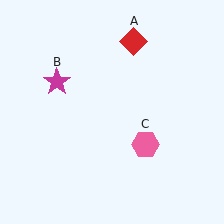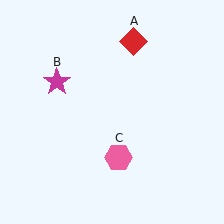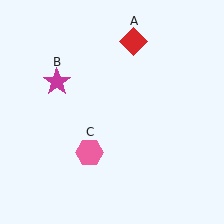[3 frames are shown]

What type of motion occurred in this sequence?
The pink hexagon (object C) rotated clockwise around the center of the scene.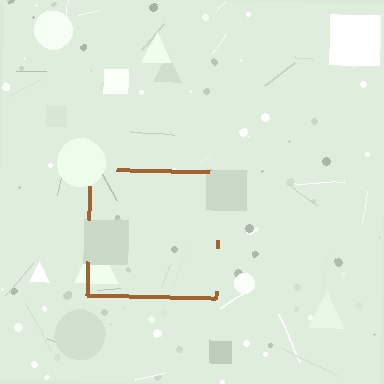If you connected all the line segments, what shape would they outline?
They would outline a square.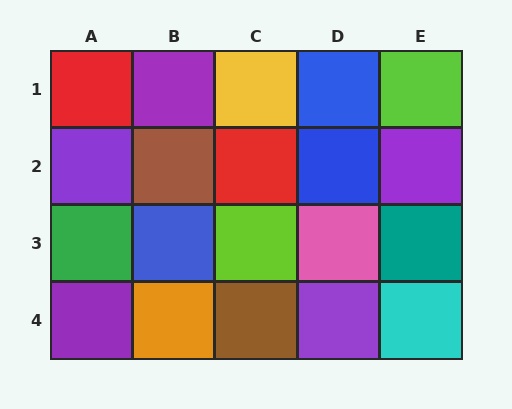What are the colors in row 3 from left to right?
Green, blue, lime, pink, teal.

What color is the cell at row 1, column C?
Yellow.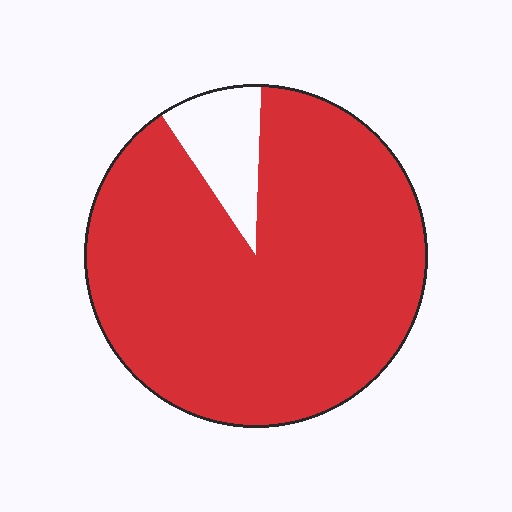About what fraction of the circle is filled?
About nine tenths (9/10).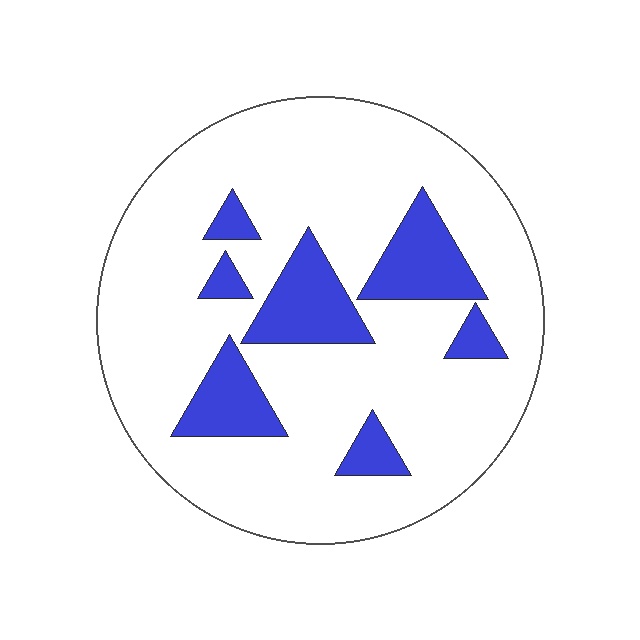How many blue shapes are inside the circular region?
7.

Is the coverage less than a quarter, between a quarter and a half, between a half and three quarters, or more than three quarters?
Less than a quarter.